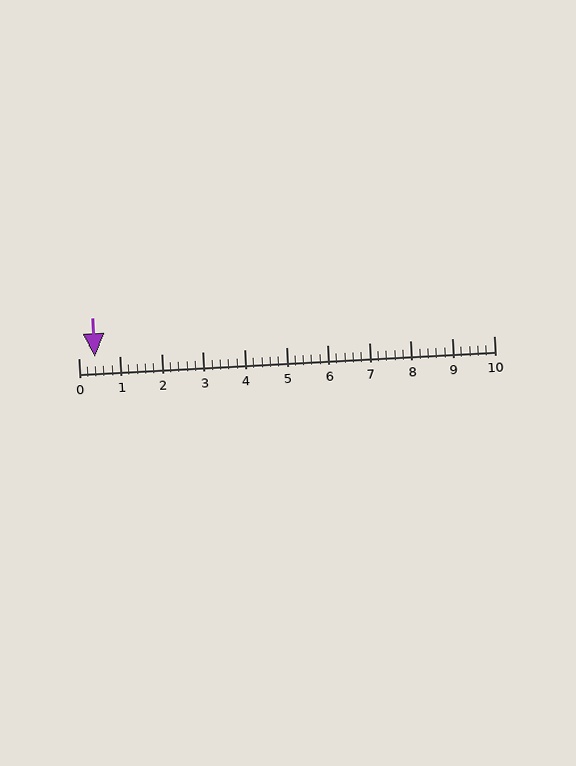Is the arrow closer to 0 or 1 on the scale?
The arrow is closer to 0.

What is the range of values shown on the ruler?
The ruler shows values from 0 to 10.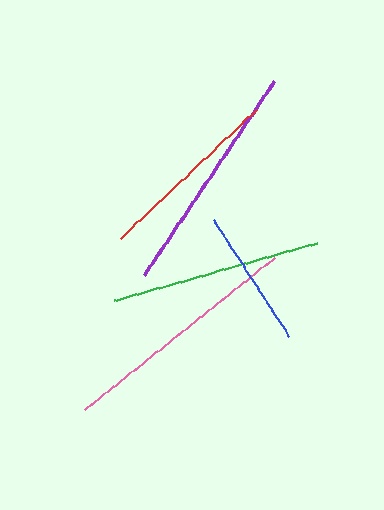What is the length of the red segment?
The red segment is approximately 187 pixels long.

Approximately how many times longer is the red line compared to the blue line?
The red line is approximately 1.3 times the length of the blue line.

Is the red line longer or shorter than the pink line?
The pink line is longer than the red line.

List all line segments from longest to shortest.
From longest to shortest: pink, purple, green, red, blue.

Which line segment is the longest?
The pink line is the longest at approximately 243 pixels.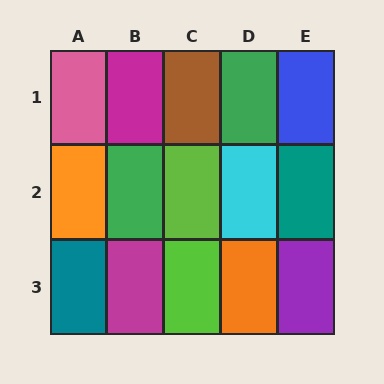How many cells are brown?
1 cell is brown.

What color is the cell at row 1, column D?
Green.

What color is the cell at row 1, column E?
Blue.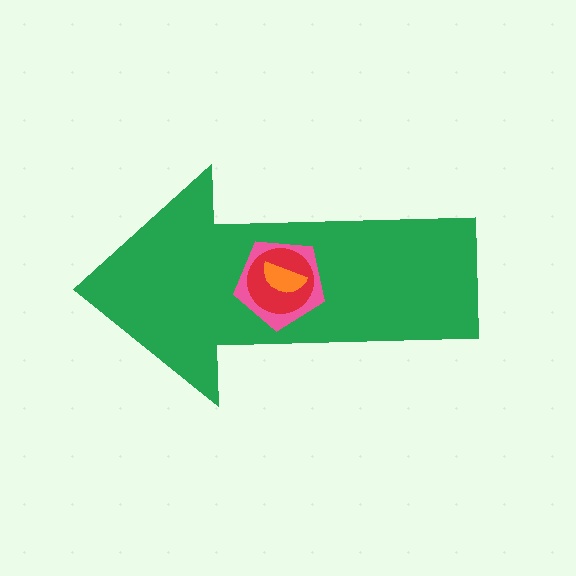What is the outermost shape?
The green arrow.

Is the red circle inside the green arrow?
Yes.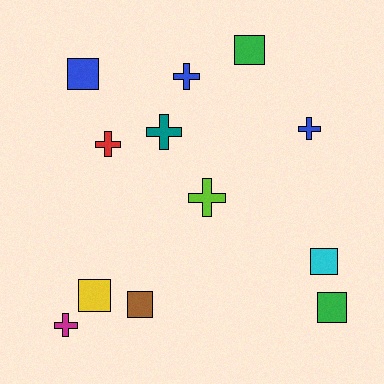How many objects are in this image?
There are 12 objects.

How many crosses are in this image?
There are 6 crosses.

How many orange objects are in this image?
There are no orange objects.